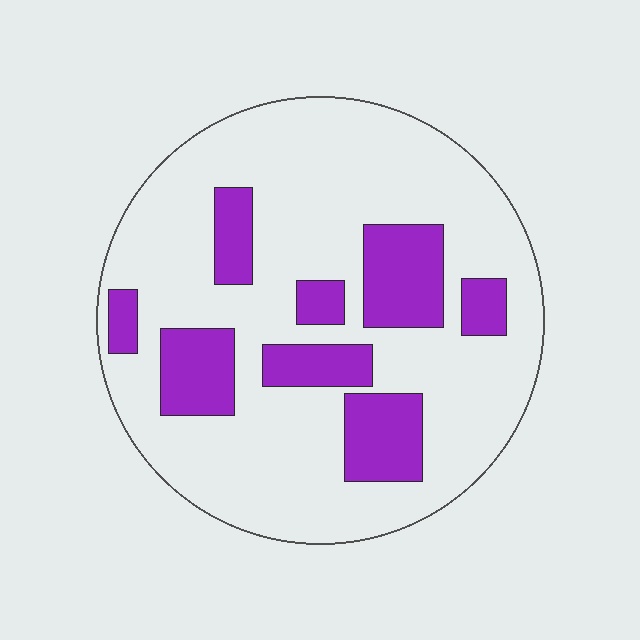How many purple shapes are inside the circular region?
8.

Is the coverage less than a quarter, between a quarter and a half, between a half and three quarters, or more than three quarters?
Less than a quarter.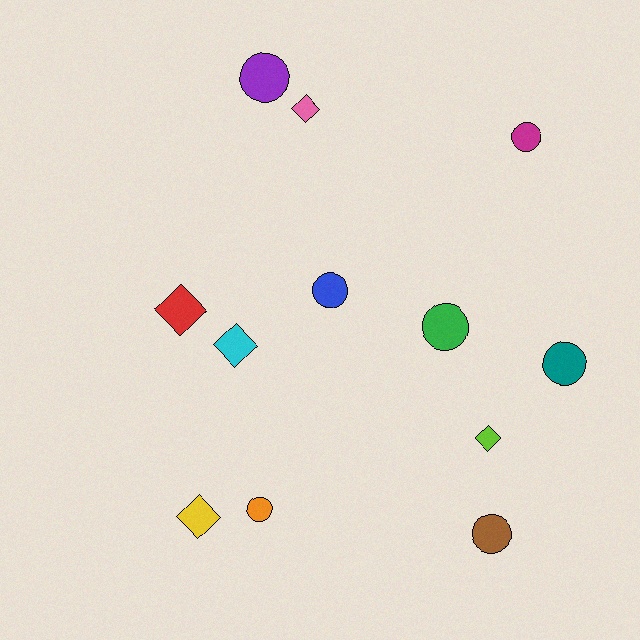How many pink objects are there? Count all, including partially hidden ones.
There is 1 pink object.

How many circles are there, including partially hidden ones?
There are 7 circles.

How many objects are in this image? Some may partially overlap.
There are 12 objects.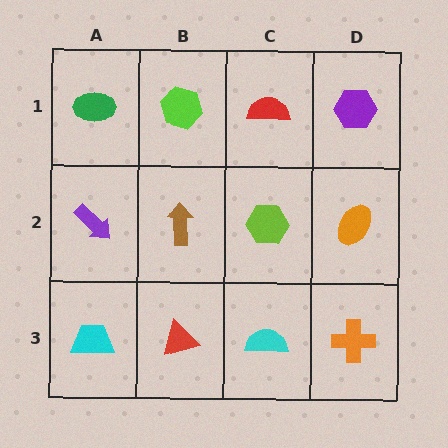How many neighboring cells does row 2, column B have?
4.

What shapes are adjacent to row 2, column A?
A green ellipse (row 1, column A), a cyan trapezoid (row 3, column A), a brown arrow (row 2, column B).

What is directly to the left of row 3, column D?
A cyan semicircle.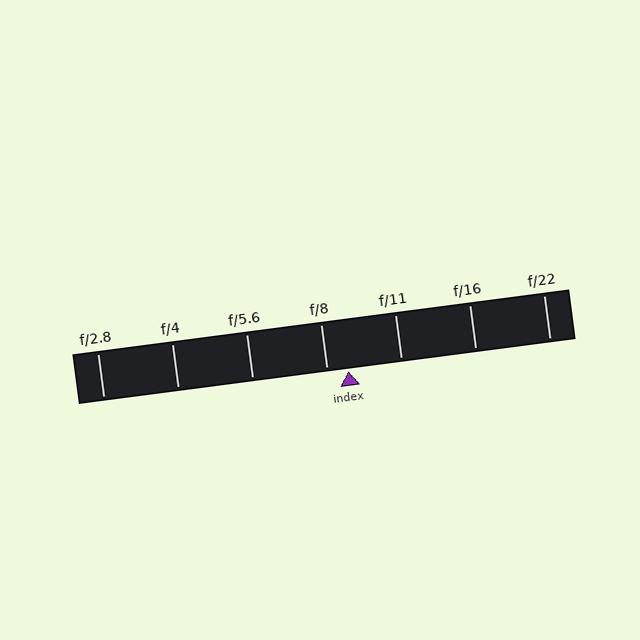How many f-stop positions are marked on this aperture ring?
There are 7 f-stop positions marked.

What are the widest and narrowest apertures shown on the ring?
The widest aperture shown is f/2.8 and the narrowest is f/22.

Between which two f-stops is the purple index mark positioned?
The index mark is between f/8 and f/11.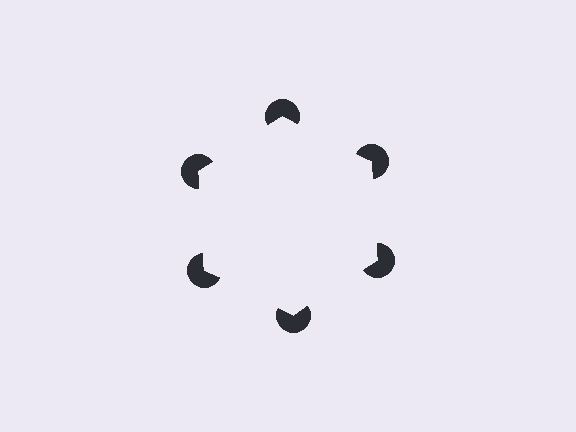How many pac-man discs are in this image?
There are 6 — one at each vertex of the illusory hexagon.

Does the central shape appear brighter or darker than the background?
It typically appears slightly brighter than the background, even though no actual brightness change is drawn.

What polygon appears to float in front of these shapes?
An illusory hexagon — its edges are inferred from the aligned wedge cuts in the pac-man discs, not physically drawn.